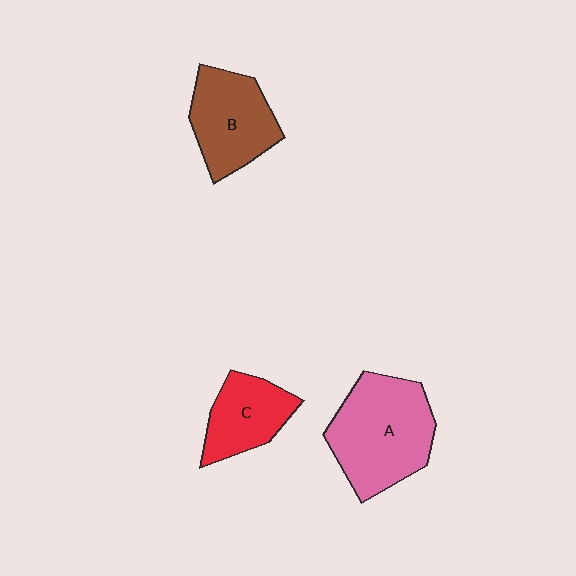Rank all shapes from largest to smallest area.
From largest to smallest: A (pink), B (brown), C (red).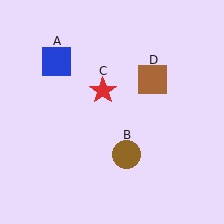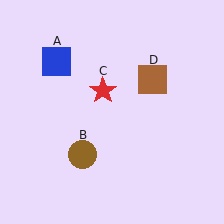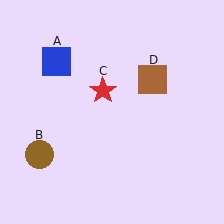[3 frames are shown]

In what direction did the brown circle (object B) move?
The brown circle (object B) moved left.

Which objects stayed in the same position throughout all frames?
Blue square (object A) and red star (object C) and brown square (object D) remained stationary.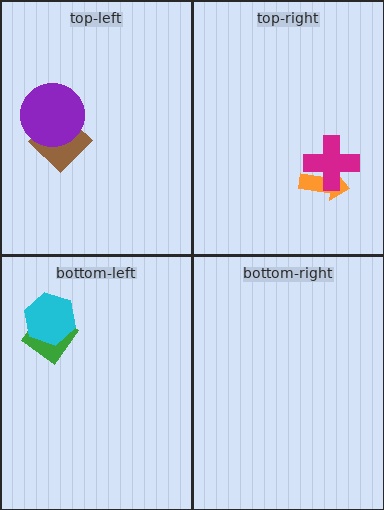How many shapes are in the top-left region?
2.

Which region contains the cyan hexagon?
The bottom-left region.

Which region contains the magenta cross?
The top-right region.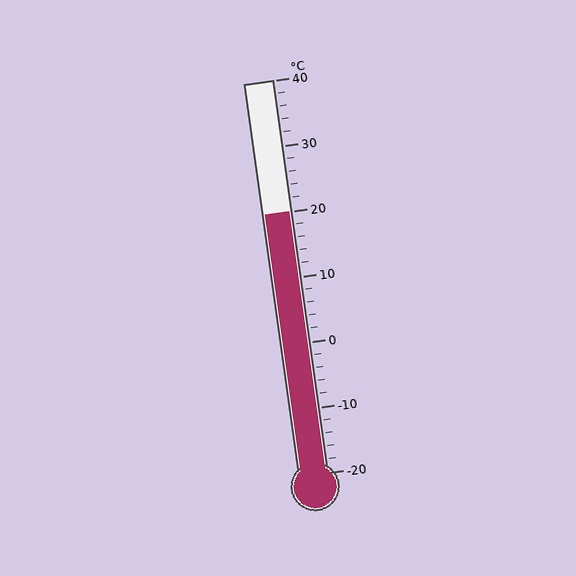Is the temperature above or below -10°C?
The temperature is above -10°C.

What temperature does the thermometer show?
The thermometer shows approximately 20°C.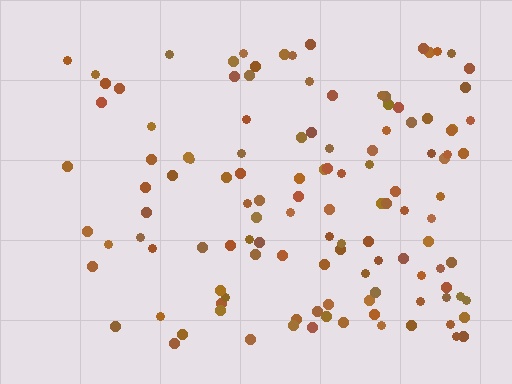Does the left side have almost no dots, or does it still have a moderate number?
Still a moderate number, just noticeably fewer than the right.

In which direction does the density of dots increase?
From left to right, with the right side densest.